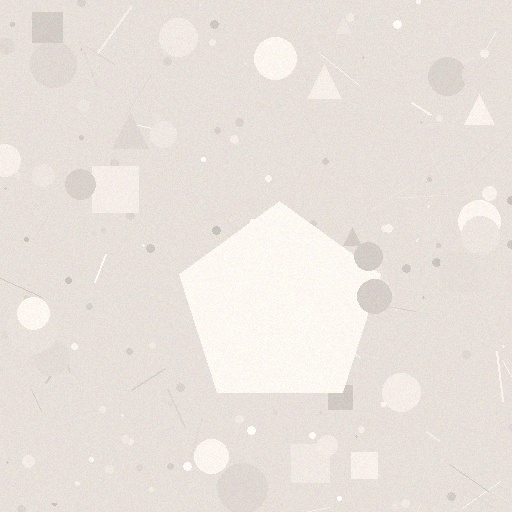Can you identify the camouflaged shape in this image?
The camouflaged shape is a pentagon.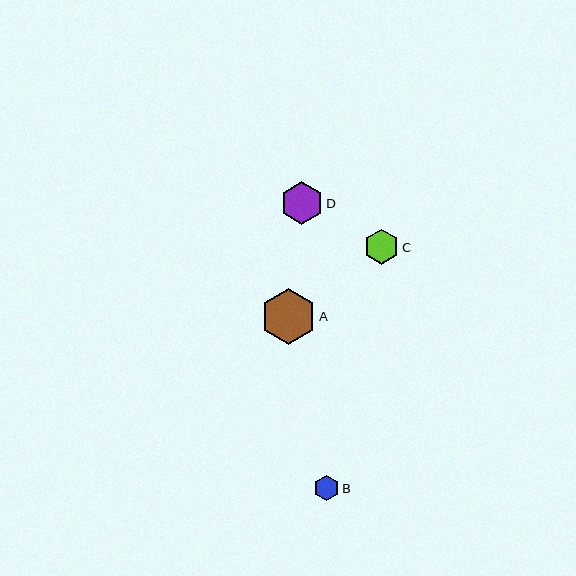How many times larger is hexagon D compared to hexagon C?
Hexagon D is approximately 1.2 times the size of hexagon C.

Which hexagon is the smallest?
Hexagon B is the smallest with a size of approximately 26 pixels.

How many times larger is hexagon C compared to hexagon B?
Hexagon C is approximately 1.4 times the size of hexagon B.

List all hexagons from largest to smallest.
From largest to smallest: A, D, C, B.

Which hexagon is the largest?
Hexagon A is the largest with a size of approximately 56 pixels.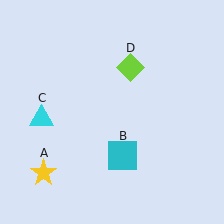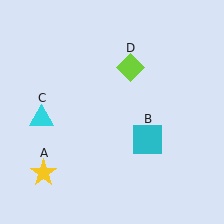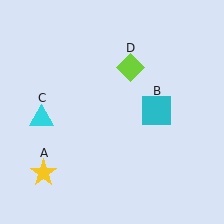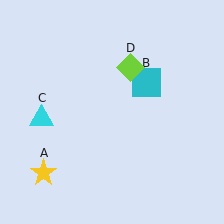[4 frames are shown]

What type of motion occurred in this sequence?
The cyan square (object B) rotated counterclockwise around the center of the scene.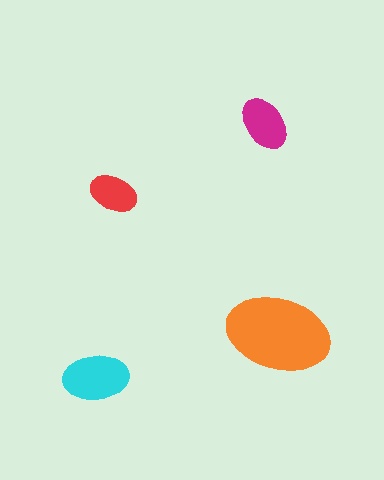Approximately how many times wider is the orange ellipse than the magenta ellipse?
About 2 times wider.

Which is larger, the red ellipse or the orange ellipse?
The orange one.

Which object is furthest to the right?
The orange ellipse is rightmost.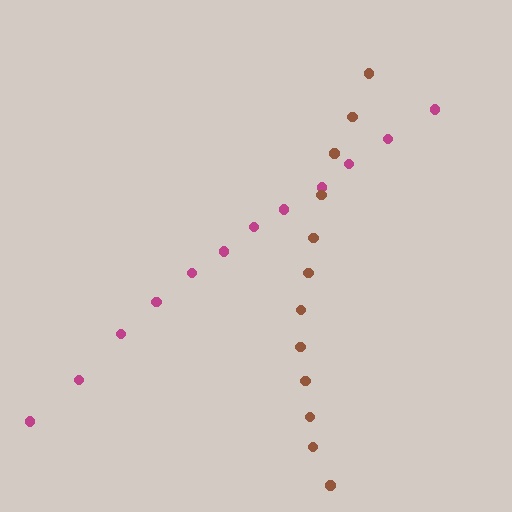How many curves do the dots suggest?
There are 2 distinct paths.